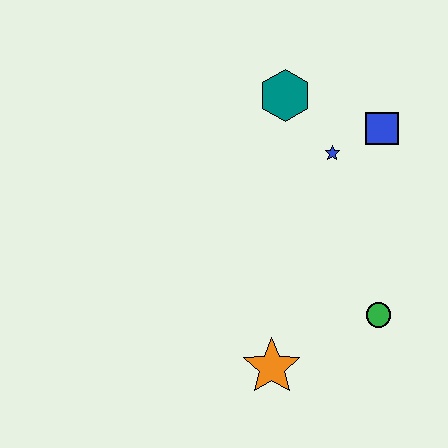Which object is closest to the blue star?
The blue square is closest to the blue star.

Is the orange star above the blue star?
No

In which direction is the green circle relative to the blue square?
The green circle is below the blue square.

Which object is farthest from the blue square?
The orange star is farthest from the blue square.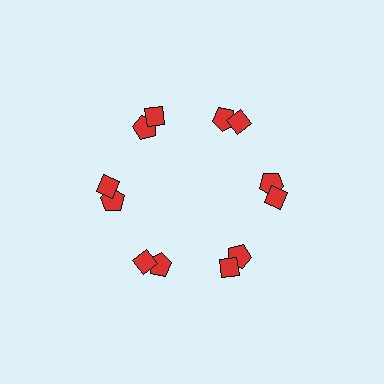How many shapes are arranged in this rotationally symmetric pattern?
There are 12 shapes, arranged in 6 groups of 2.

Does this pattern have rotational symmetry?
Yes, this pattern has 6-fold rotational symmetry. It looks the same after rotating 60 degrees around the center.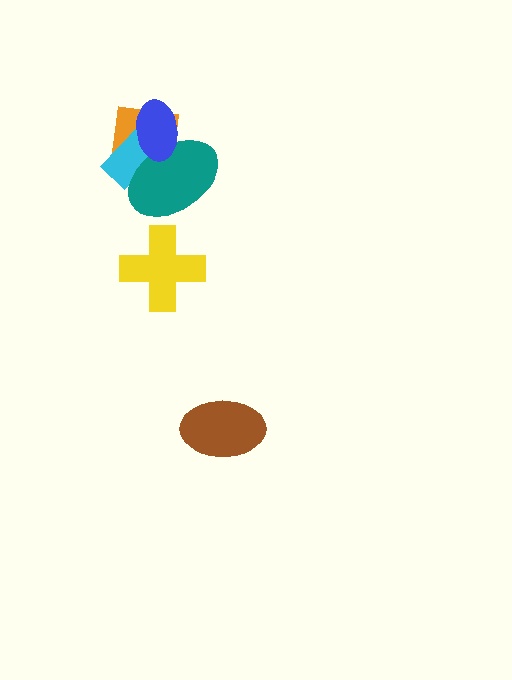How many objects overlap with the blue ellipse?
3 objects overlap with the blue ellipse.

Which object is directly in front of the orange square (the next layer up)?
The cyan rectangle is directly in front of the orange square.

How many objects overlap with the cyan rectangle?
3 objects overlap with the cyan rectangle.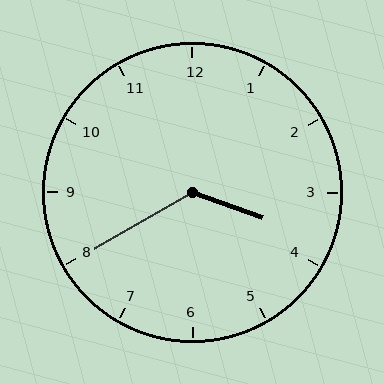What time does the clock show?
3:40.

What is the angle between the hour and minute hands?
Approximately 130 degrees.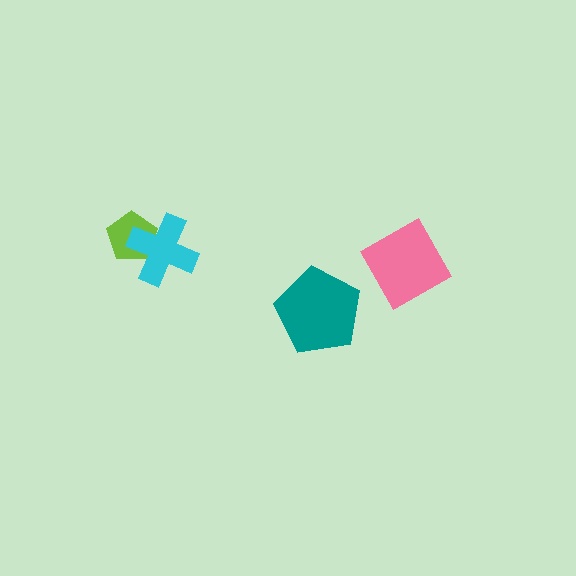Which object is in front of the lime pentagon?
The cyan cross is in front of the lime pentagon.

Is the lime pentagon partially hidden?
Yes, it is partially covered by another shape.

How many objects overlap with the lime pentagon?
1 object overlaps with the lime pentagon.